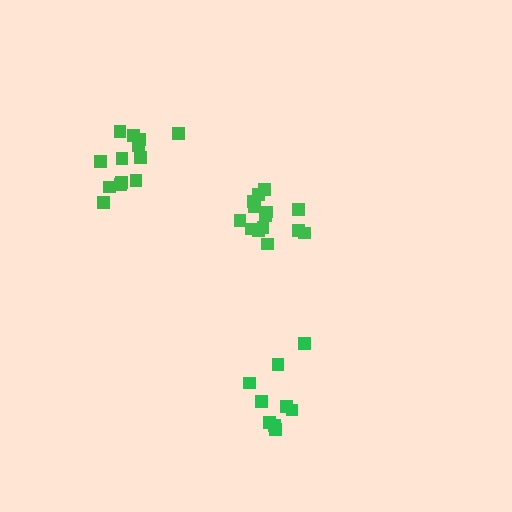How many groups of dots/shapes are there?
There are 3 groups.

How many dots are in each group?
Group 1: 14 dots, Group 2: 9 dots, Group 3: 14 dots (37 total).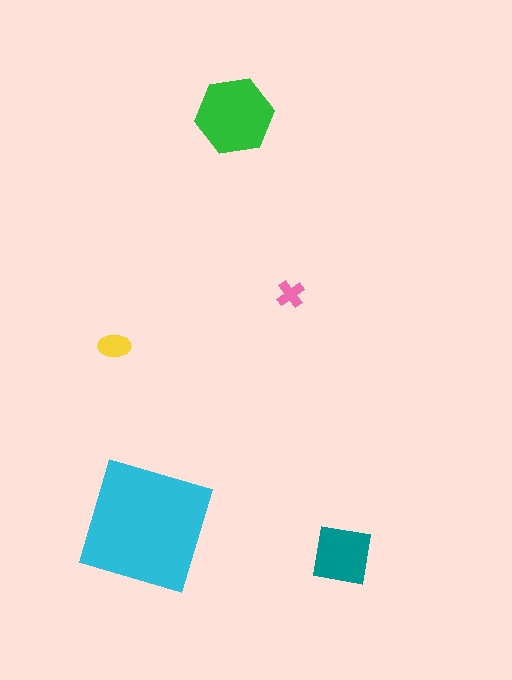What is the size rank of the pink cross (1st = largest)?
5th.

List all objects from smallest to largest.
The pink cross, the yellow ellipse, the teal square, the green hexagon, the cyan square.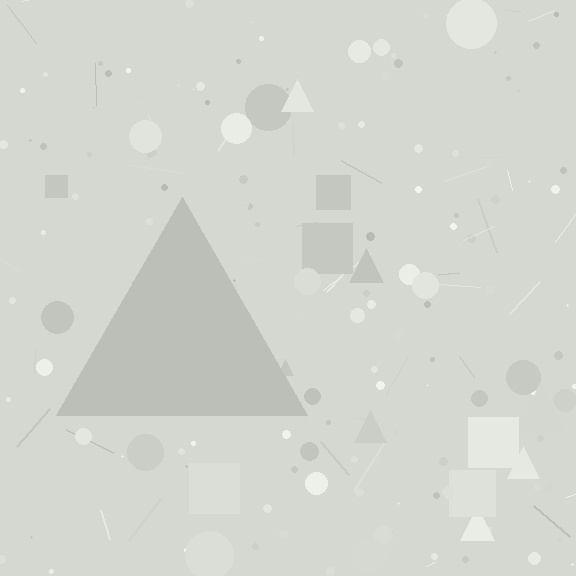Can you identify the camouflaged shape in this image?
The camouflaged shape is a triangle.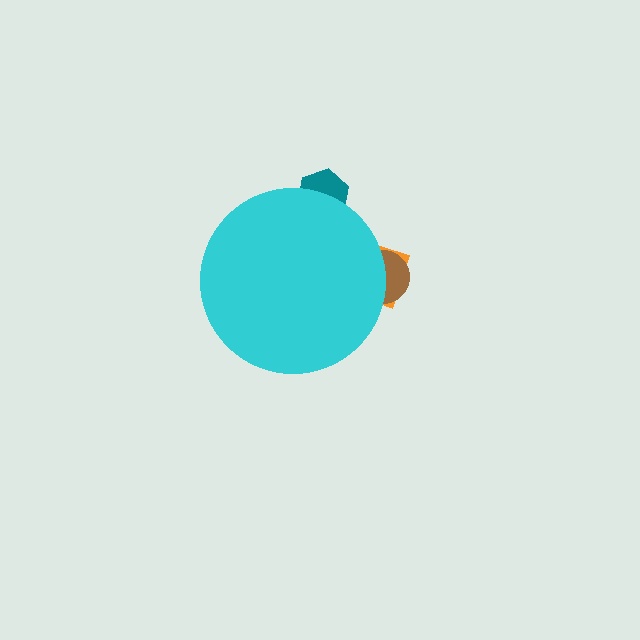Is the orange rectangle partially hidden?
Yes, the orange rectangle is partially hidden behind the cyan circle.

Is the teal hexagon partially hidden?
Yes, the teal hexagon is partially hidden behind the cyan circle.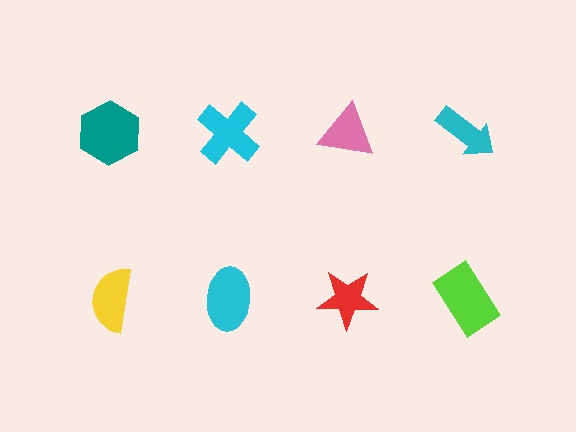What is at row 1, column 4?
A cyan arrow.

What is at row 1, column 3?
A pink triangle.